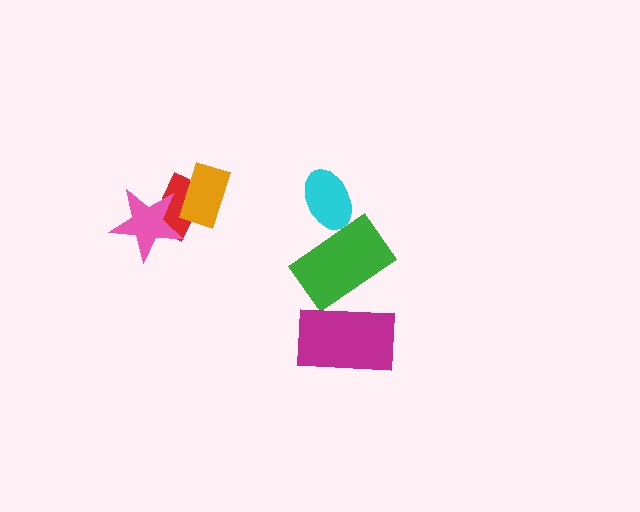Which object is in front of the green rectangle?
The magenta rectangle is in front of the green rectangle.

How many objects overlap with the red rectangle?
2 objects overlap with the red rectangle.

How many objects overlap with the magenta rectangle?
1 object overlaps with the magenta rectangle.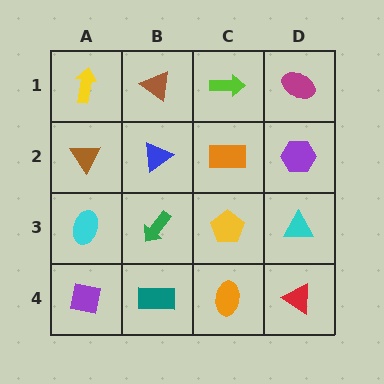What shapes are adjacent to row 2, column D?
A magenta ellipse (row 1, column D), a cyan triangle (row 3, column D), an orange rectangle (row 2, column C).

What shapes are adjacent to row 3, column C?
An orange rectangle (row 2, column C), an orange ellipse (row 4, column C), a green arrow (row 3, column B), a cyan triangle (row 3, column D).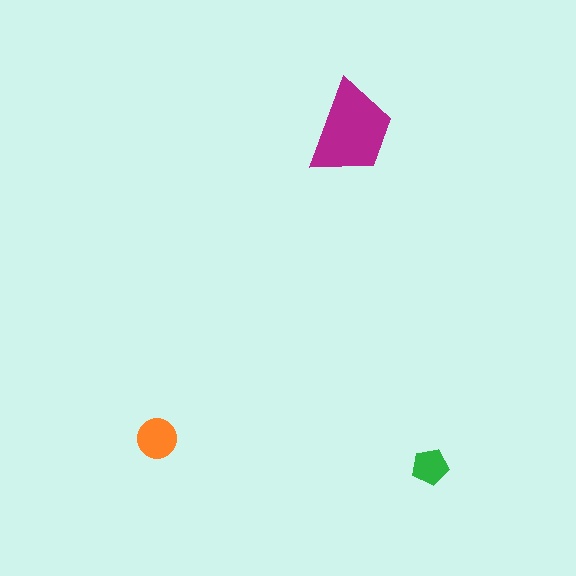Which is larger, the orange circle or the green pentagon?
The orange circle.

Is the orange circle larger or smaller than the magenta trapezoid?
Smaller.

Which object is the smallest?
The green pentagon.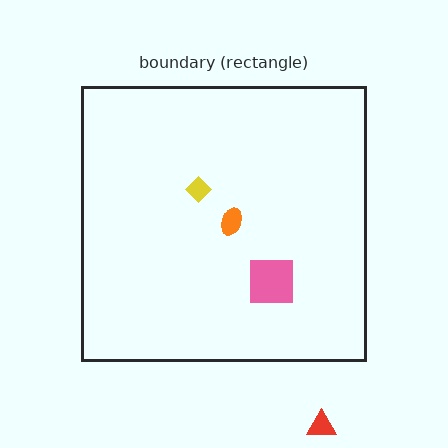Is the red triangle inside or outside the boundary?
Outside.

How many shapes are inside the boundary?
3 inside, 1 outside.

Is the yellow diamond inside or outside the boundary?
Inside.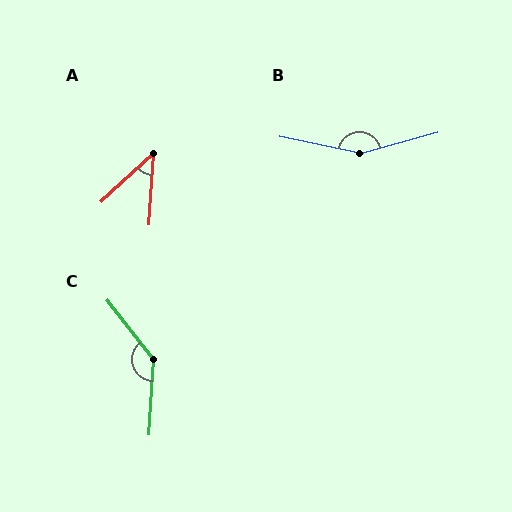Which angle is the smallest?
A, at approximately 43 degrees.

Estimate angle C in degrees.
Approximately 139 degrees.